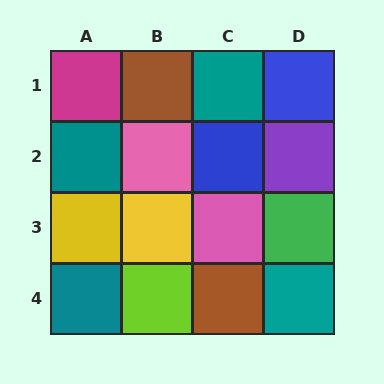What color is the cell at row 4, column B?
Lime.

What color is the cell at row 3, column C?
Pink.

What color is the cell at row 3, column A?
Yellow.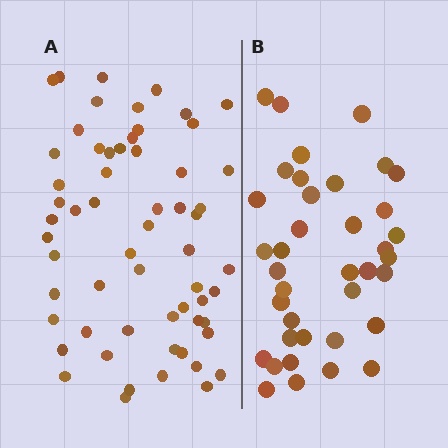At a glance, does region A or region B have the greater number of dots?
Region A (the left region) has more dots.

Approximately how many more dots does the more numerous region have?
Region A has approximately 20 more dots than region B.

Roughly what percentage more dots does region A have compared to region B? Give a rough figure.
About 60% more.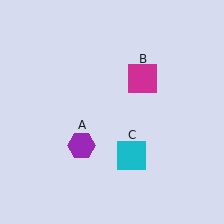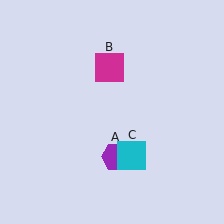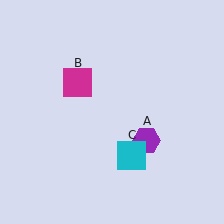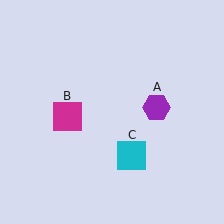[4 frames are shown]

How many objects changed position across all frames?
2 objects changed position: purple hexagon (object A), magenta square (object B).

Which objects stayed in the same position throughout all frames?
Cyan square (object C) remained stationary.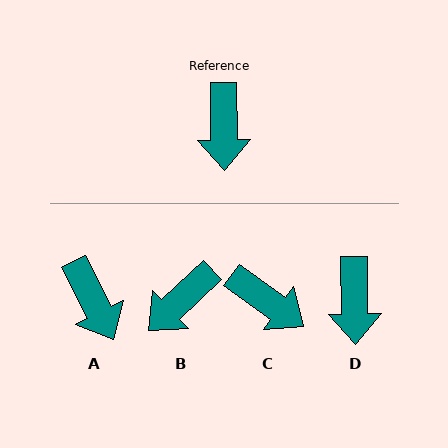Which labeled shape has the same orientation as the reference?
D.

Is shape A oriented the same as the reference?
No, it is off by about 26 degrees.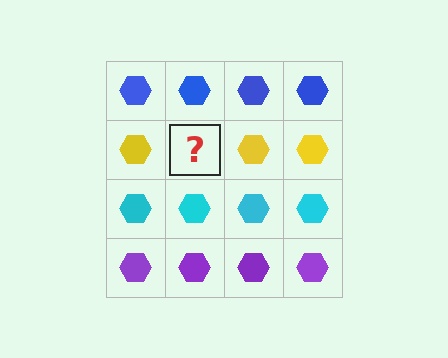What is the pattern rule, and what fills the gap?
The rule is that each row has a consistent color. The gap should be filled with a yellow hexagon.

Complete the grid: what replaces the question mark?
The question mark should be replaced with a yellow hexagon.